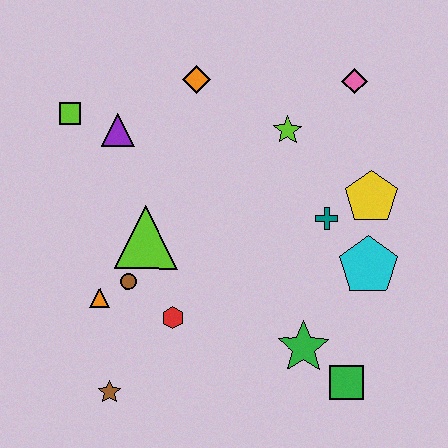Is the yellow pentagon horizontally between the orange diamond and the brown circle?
No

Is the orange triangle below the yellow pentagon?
Yes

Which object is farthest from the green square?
The lime square is farthest from the green square.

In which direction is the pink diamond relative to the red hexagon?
The pink diamond is above the red hexagon.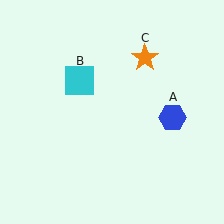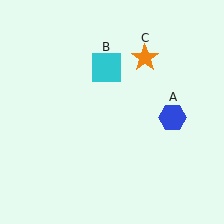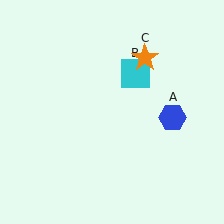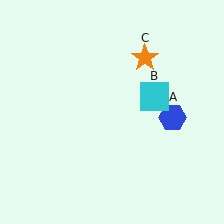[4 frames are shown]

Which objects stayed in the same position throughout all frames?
Blue hexagon (object A) and orange star (object C) remained stationary.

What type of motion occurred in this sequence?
The cyan square (object B) rotated clockwise around the center of the scene.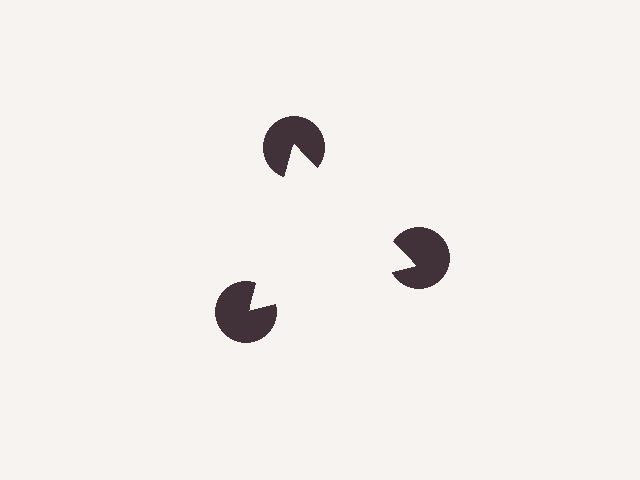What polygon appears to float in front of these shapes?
An illusory triangle — its edges are inferred from the aligned wedge cuts in the pac-man discs, not physically drawn.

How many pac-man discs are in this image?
There are 3 — one at each vertex of the illusory triangle.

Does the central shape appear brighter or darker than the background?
It typically appears slightly brighter than the background, even though no actual brightness change is drawn.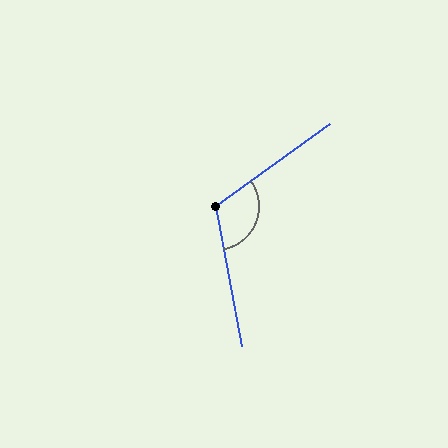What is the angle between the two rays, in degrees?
Approximately 115 degrees.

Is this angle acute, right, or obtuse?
It is obtuse.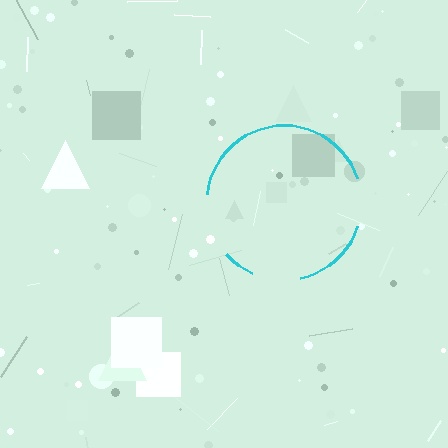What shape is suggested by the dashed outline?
The dashed outline suggests a circle.